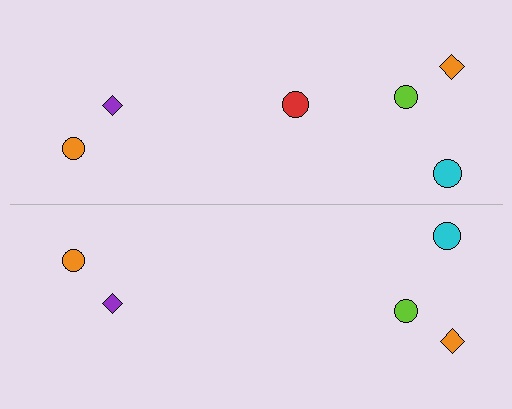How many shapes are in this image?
There are 11 shapes in this image.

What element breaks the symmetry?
A red circle is missing from the bottom side.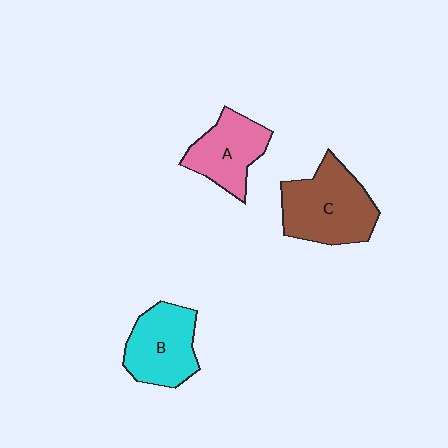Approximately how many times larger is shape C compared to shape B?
Approximately 1.2 times.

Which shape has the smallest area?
Shape A (pink).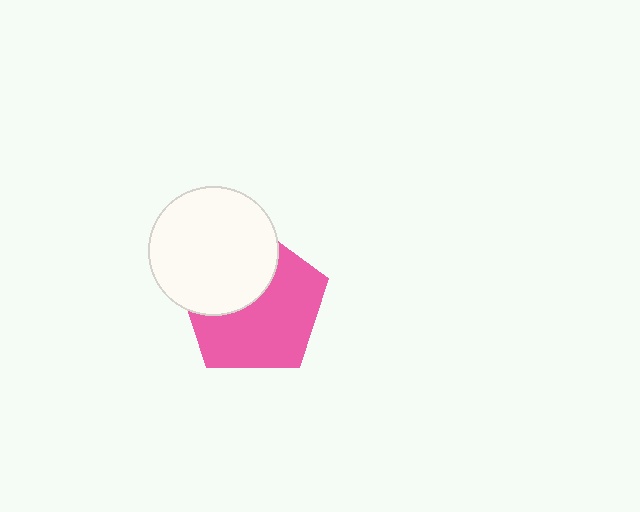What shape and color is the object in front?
The object in front is a white circle.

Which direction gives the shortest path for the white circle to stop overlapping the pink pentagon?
Moving toward the upper-left gives the shortest separation.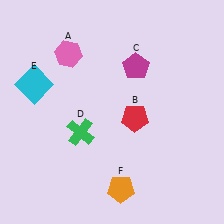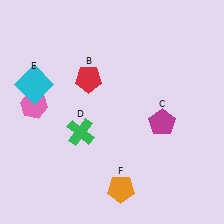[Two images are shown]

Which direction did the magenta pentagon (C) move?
The magenta pentagon (C) moved down.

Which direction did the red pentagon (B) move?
The red pentagon (B) moved left.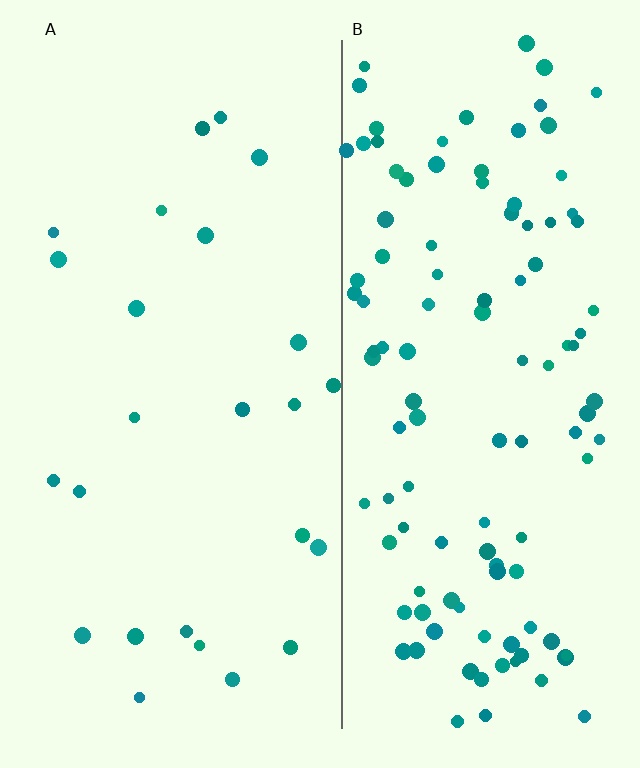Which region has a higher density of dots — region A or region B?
B (the right).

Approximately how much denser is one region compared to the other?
Approximately 4.6× — region B over region A.